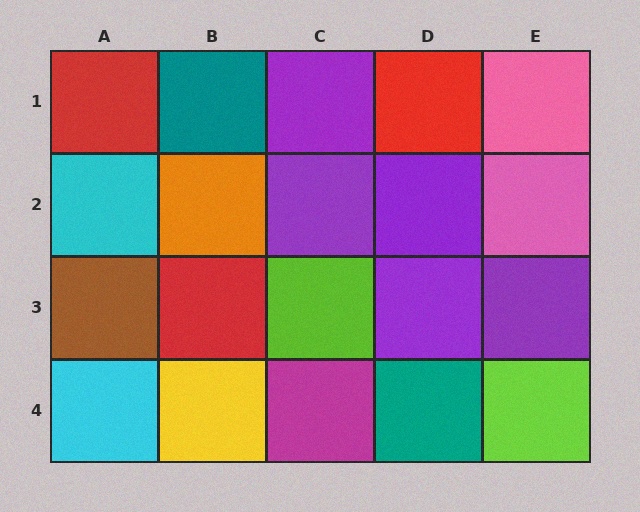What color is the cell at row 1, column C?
Purple.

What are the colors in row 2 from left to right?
Cyan, orange, purple, purple, pink.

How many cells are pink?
2 cells are pink.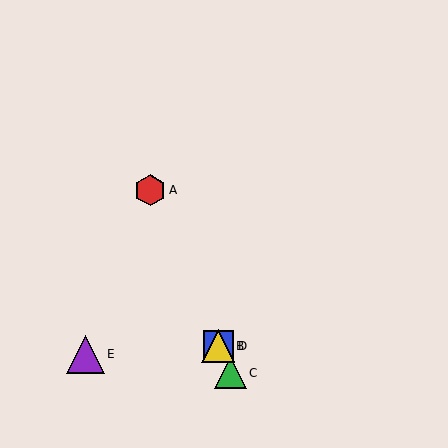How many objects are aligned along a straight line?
4 objects (A, B, C, D) are aligned along a straight line.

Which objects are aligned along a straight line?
Objects A, B, C, D are aligned along a straight line.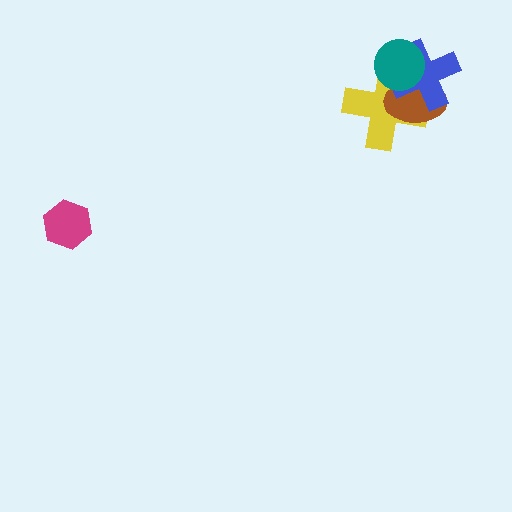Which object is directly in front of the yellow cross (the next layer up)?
The brown ellipse is directly in front of the yellow cross.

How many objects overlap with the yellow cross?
3 objects overlap with the yellow cross.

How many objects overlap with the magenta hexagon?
0 objects overlap with the magenta hexagon.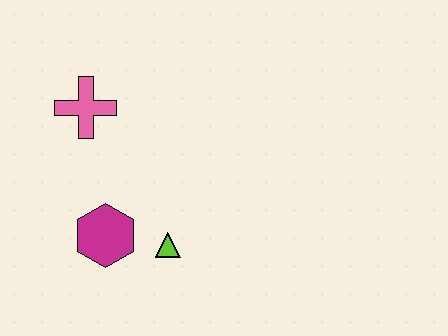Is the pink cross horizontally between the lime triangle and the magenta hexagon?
No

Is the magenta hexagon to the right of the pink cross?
Yes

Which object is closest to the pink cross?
The magenta hexagon is closest to the pink cross.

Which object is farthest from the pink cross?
The lime triangle is farthest from the pink cross.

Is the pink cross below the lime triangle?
No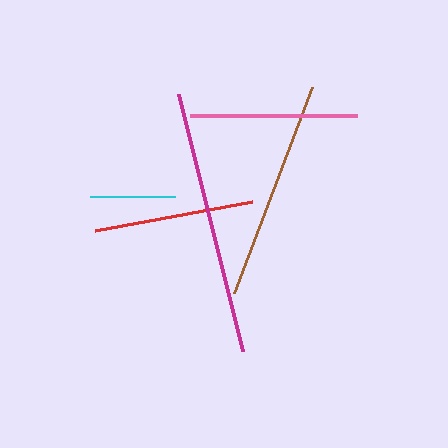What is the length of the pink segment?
The pink segment is approximately 167 pixels long.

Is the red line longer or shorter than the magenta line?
The magenta line is longer than the red line.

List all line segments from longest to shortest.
From longest to shortest: magenta, brown, pink, red, cyan.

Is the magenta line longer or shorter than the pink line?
The magenta line is longer than the pink line.